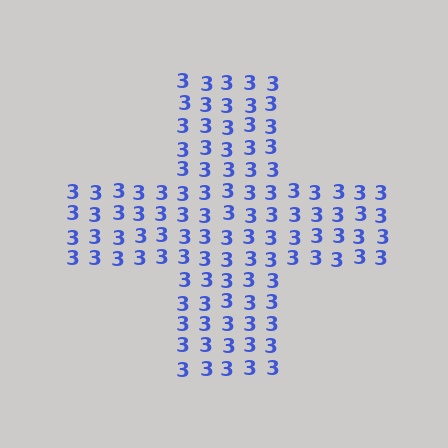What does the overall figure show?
The overall figure shows a cross.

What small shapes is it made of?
It is made of small digit 3's.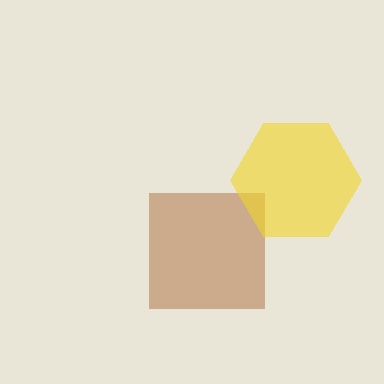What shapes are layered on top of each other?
The layered shapes are: a brown square, a yellow hexagon.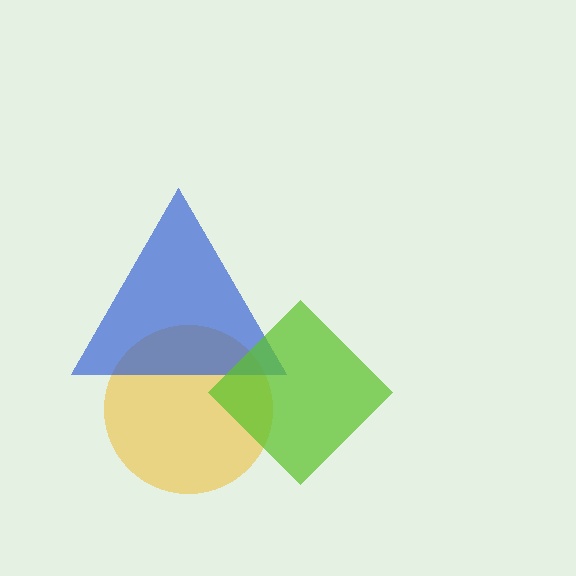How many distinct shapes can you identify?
There are 3 distinct shapes: a yellow circle, a blue triangle, a lime diamond.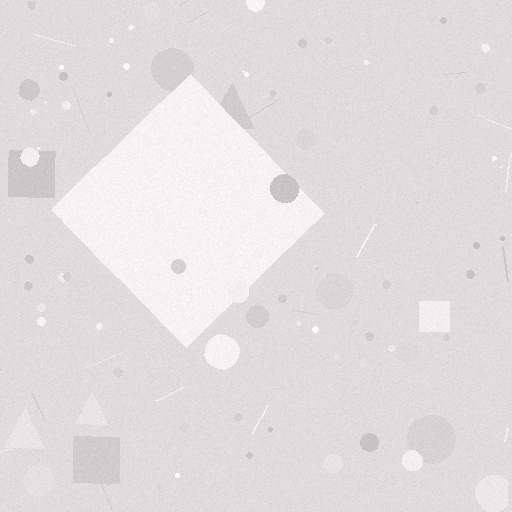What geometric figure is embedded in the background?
A diamond is embedded in the background.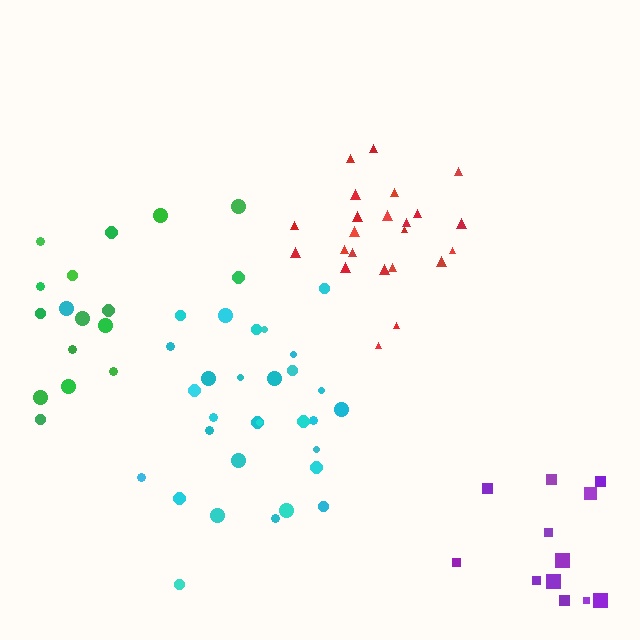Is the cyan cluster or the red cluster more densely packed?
Cyan.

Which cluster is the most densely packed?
Cyan.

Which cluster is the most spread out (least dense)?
Green.